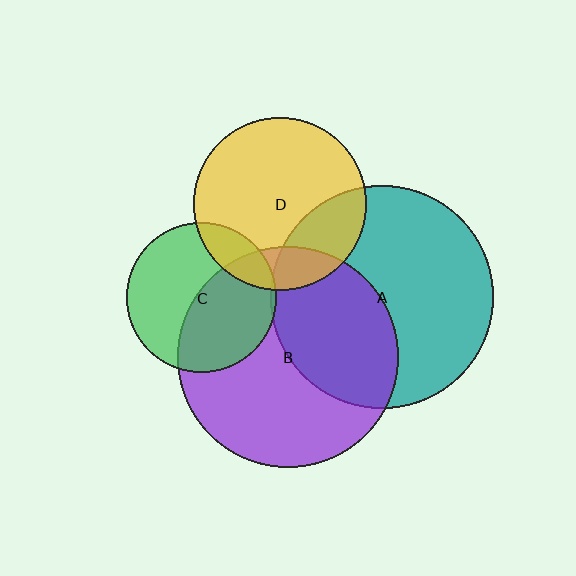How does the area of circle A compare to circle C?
Approximately 2.2 times.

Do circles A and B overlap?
Yes.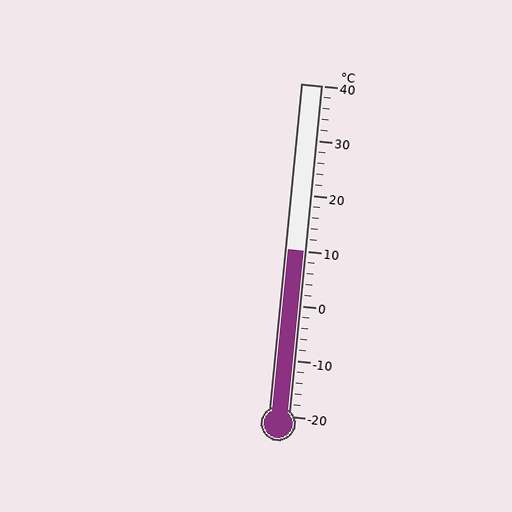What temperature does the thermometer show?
The thermometer shows approximately 10°C.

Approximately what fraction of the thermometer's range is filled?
The thermometer is filled to approximately 50% of its range.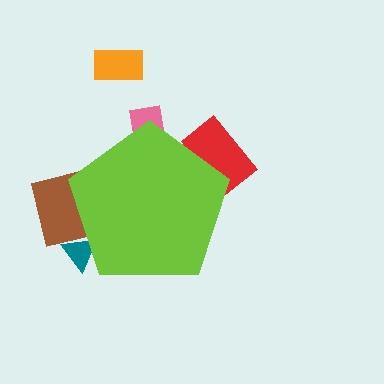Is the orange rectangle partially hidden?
No, the orange rectangle is fully visible.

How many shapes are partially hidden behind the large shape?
4 shapes are partially hidden.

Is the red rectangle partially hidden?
Yes, the red rectangle is partially hidden behind the lime pentagon.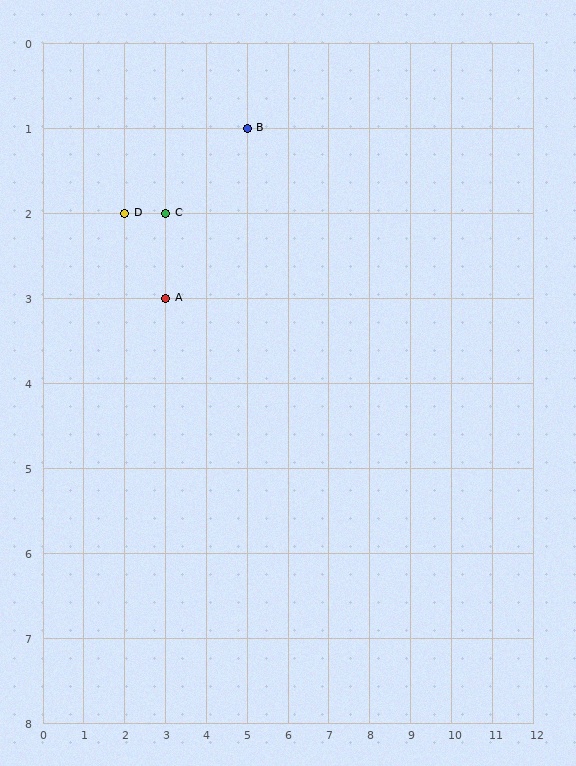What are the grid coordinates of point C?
Point C is at grid coordinates (3, 2).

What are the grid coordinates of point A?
Point A is at grid coordinates (3, 3).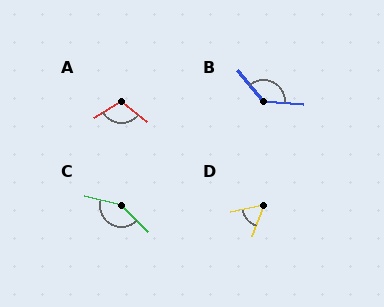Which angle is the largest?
C, at approximately 149 degrees.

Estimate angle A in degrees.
Approximately 111 degrees.